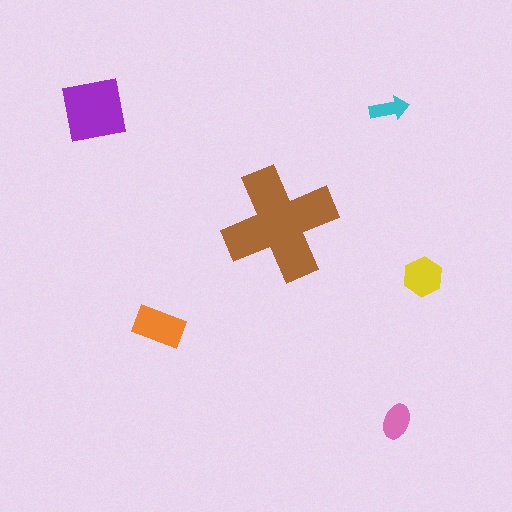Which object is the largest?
The brown cross.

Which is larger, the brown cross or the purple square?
The brown cross.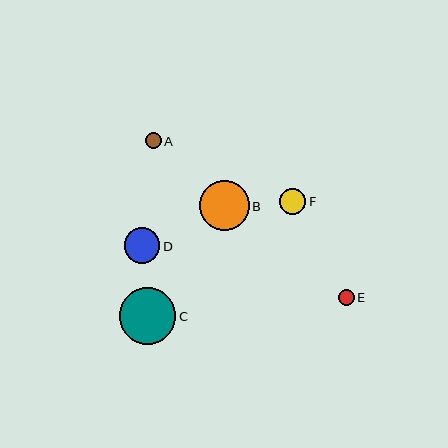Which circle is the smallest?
Circle E is the smallest with a size of approximately 15 pixels.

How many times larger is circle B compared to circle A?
Circle B is approximately 3.1 times the size of circle A.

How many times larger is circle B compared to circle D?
Circle B is approximately 1.4 times the size of circle D.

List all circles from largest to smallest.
From largest to smallest: C, B, D, F, A, E.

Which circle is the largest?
Circle C is the largest with a size of approximately 56 pixels.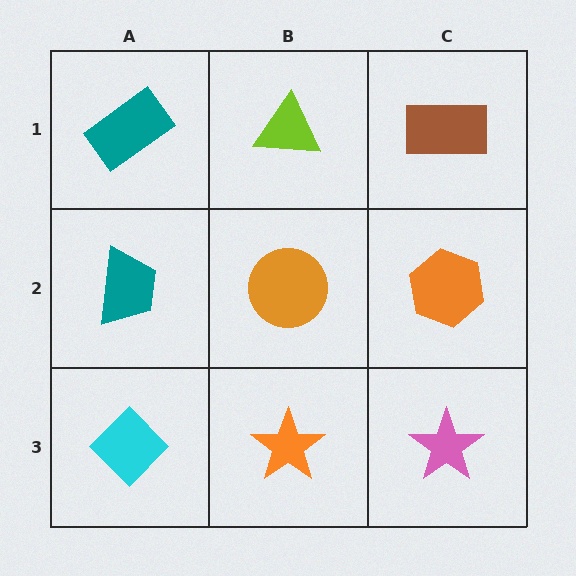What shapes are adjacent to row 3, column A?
A teal trapezoid (row 2, column A), an orange star (row 3, column B).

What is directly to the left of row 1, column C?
A lime triangle.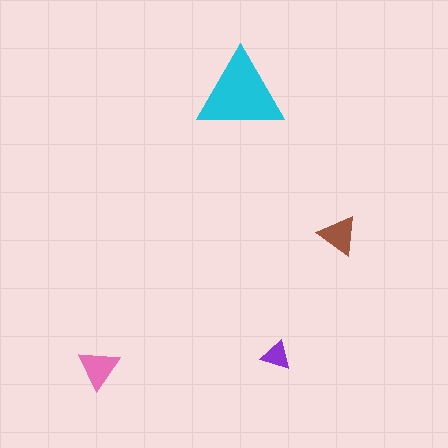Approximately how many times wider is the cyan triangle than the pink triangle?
About 2 times wider.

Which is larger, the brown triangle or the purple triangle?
The brown one.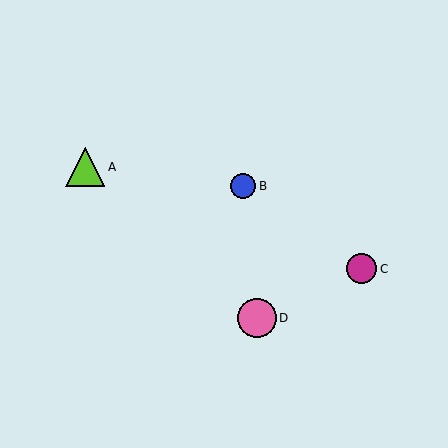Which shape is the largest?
The lime triangle (labeled A) is the largest.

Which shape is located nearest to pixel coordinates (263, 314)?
The pink circle (labeled D) at (257, 318) is nearest to that location.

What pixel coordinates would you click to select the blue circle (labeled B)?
Click at (243, 186) to select the blue circle B.